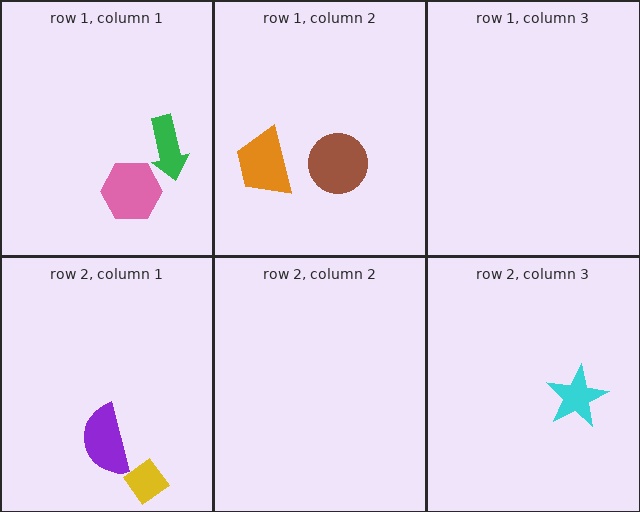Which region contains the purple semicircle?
The row 2, column 1 region.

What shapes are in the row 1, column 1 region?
The pink hexagon, the green arrow.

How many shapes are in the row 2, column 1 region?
2.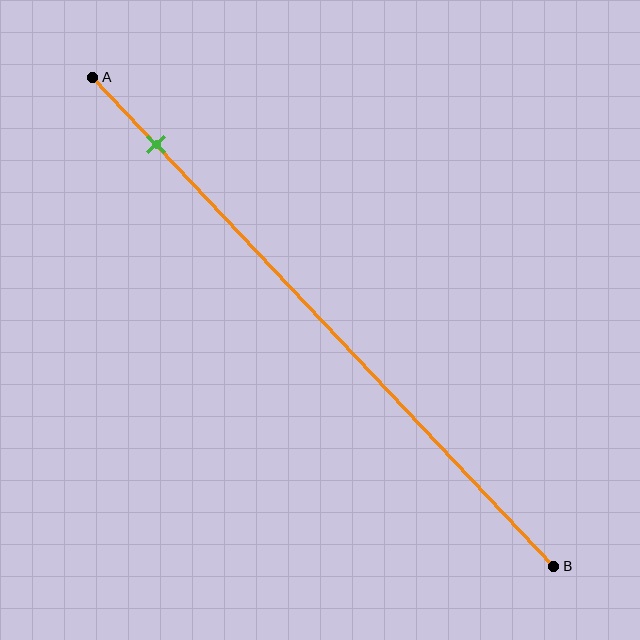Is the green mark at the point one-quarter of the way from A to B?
No, the mark is at about 15% from A, not at the 25% one-quarter point.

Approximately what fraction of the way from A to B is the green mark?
The green mark is approximately 15% of the way from A to B.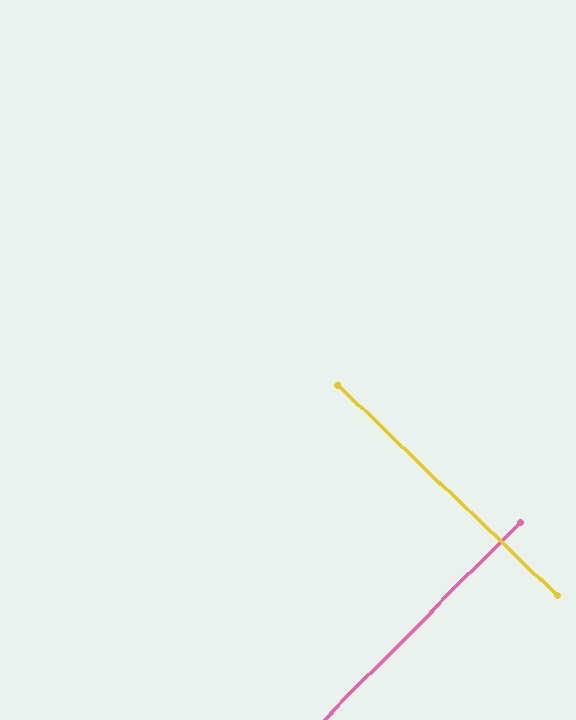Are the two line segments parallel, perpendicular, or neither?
Perpendicular — they meet at approximately 89°.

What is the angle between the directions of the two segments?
Approximately 89 degrees.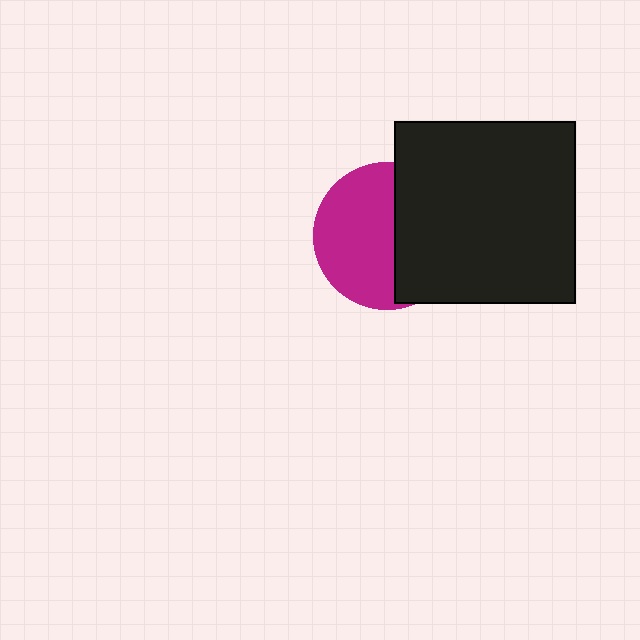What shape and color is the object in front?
The object in front is a black square.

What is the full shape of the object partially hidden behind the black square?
The partially hidden object is a magenta circle.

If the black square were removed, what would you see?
You would see the complete magenta circle.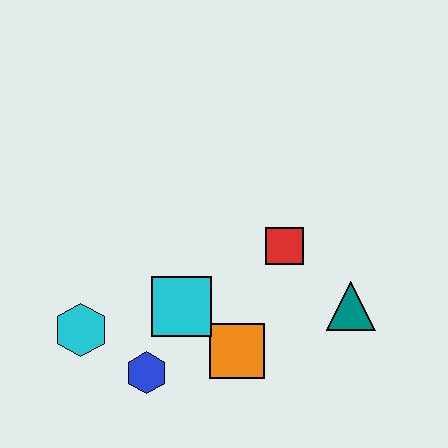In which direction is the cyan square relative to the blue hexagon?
The cyan square is above the blue hexagon.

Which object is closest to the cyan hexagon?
The blue hexagon is closest to the cyan hexagon.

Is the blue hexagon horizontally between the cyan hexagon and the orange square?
Yes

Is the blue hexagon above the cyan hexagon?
No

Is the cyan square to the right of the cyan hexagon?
Yes